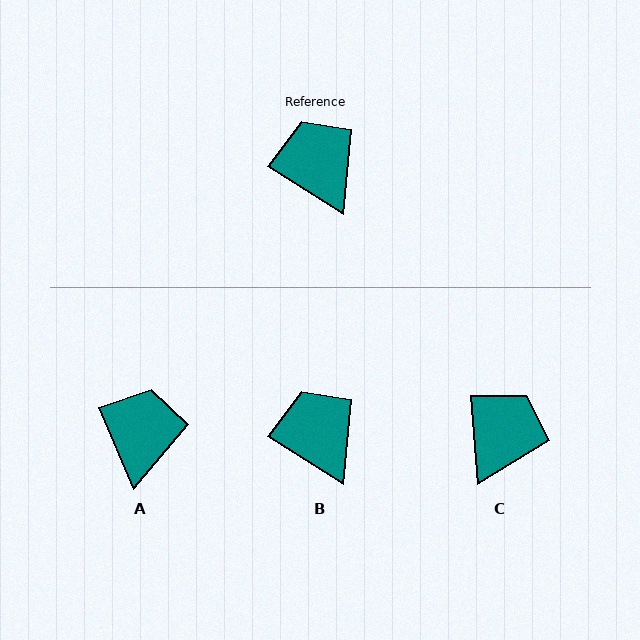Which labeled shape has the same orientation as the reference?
B.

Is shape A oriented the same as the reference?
No, it is off by about 35 degrees.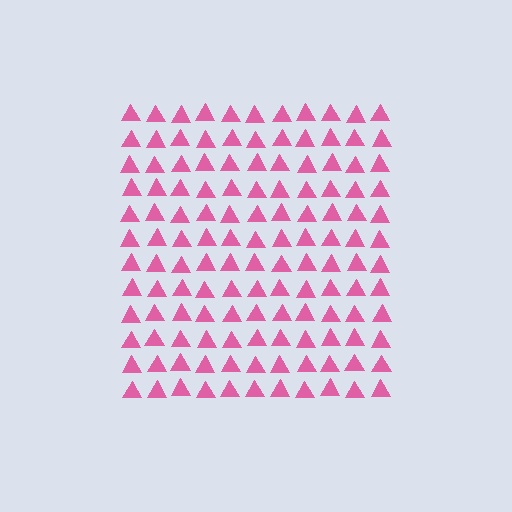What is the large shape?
The large shape is a square.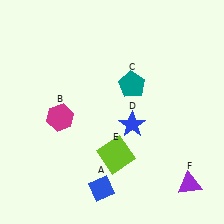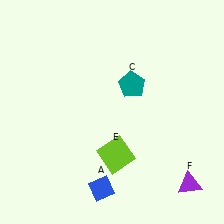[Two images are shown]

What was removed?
The blue star (D), the magenta hexagon (B) were removed in Image 2.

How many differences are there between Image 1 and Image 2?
There are 2 differences between the two images.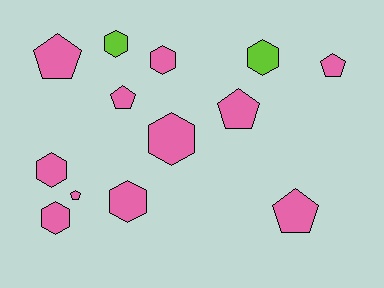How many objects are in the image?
There are 13 objects.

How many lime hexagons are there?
There are 2 lime hexagons.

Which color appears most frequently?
Pink, with 11 objects.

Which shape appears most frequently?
Hexagon, with 7 objects.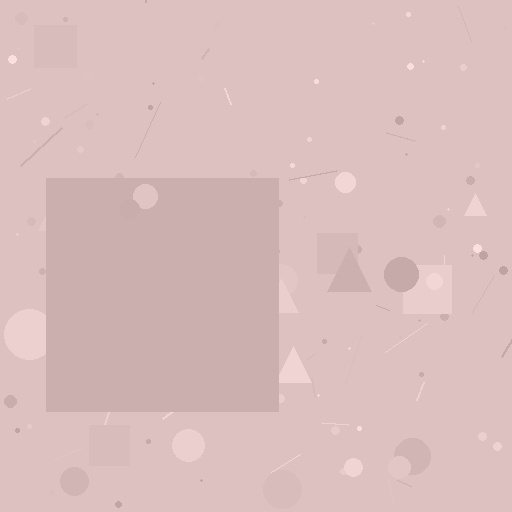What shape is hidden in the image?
A square is hidden in the image.